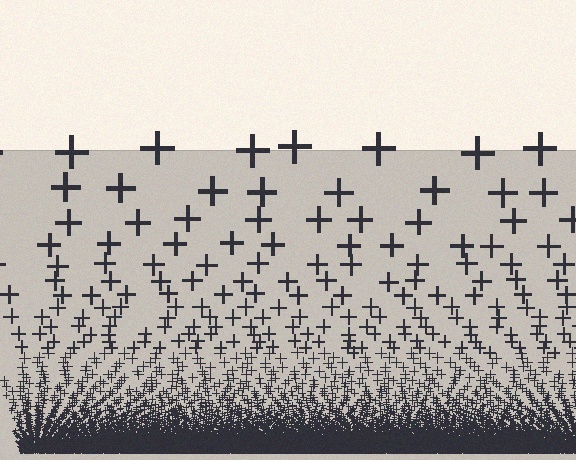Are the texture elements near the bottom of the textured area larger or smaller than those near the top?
Smaller. The gradient is inverted — elements near the bottom are smaller and denser.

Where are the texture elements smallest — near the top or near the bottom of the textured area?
Near the bottom.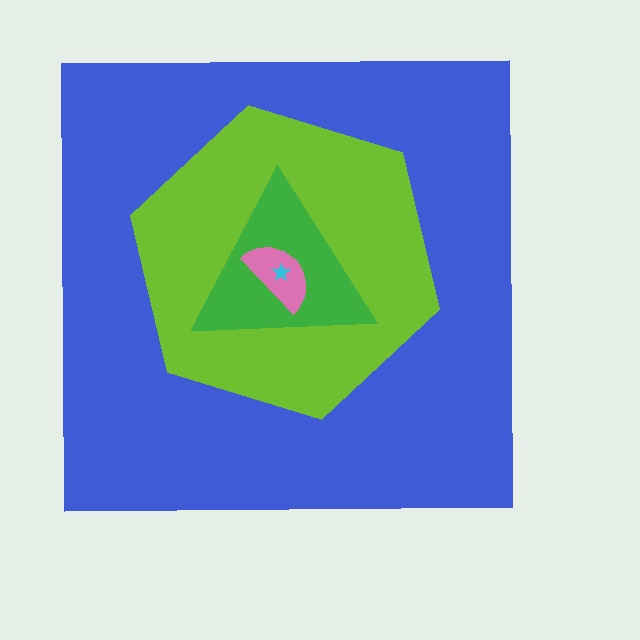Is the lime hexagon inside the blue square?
Yes.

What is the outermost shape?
The blue square.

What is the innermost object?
The cyan star.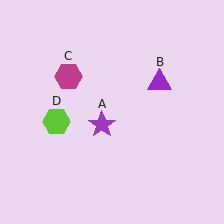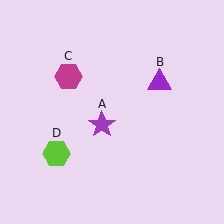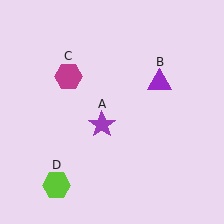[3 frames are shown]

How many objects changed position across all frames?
1 object changed position: lime hexagon (object D).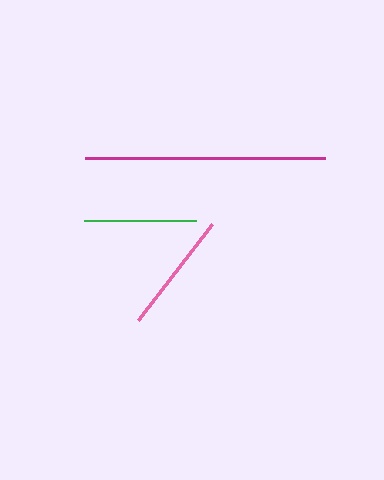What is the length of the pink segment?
The pink segment is approximately 121 pixels long.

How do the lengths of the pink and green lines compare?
The pink and green lines are approximately the same length.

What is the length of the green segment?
The green segment is approximately 112 pixels long.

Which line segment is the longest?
The magenta line is the longest at approximately 240 pixels.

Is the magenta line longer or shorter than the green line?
The magenta line is longer than the green line.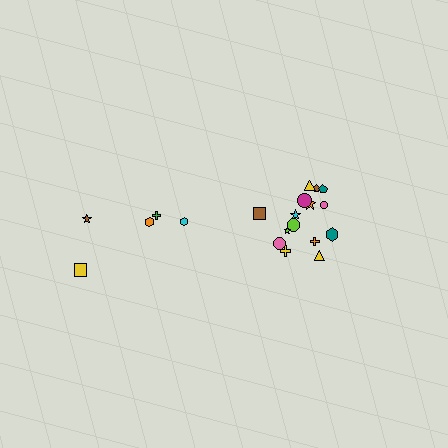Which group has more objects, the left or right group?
The right group.